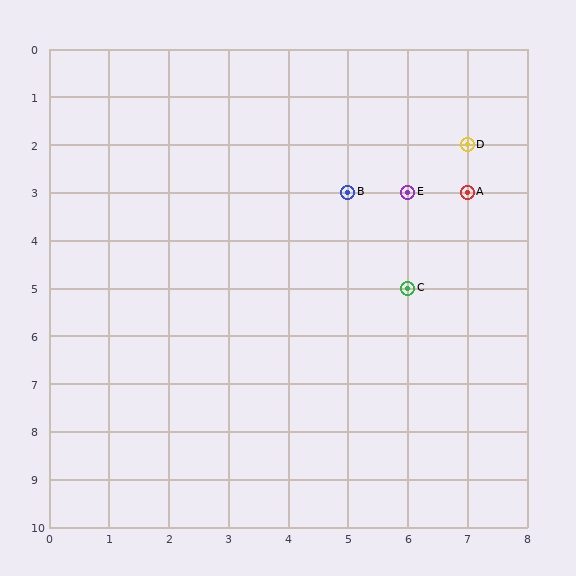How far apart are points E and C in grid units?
Points E and C are 2 rows apart.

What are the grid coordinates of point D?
Point D is at grid coordinates (7, 2).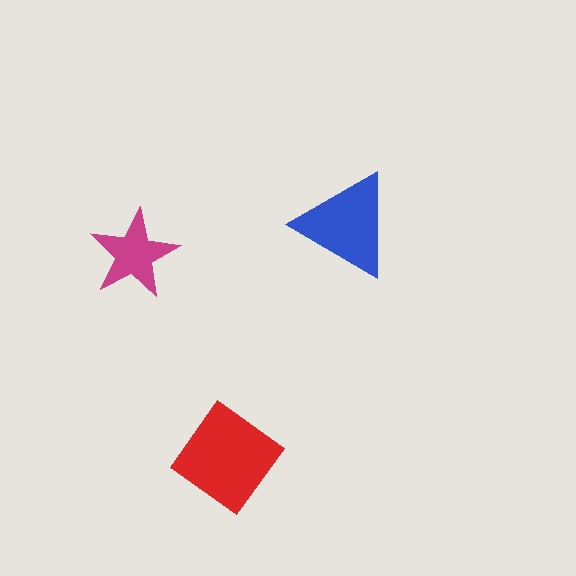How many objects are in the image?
There are 3 objects in the image.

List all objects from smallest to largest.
The magenta star, the blue triangle, the red diamond.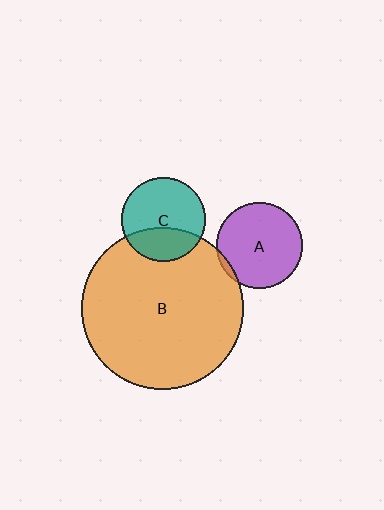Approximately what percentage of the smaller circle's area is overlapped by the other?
Approximately 5%.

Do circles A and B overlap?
Yes.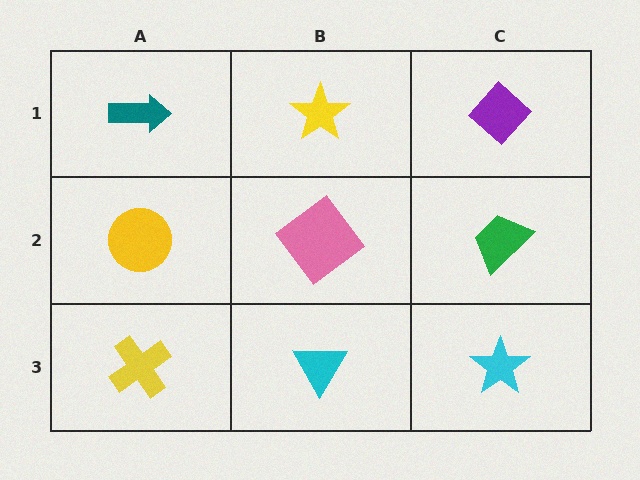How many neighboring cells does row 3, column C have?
2.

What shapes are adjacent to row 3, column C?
A green trapezoid (row 2, column C), a cyan triangle (row 3, column B).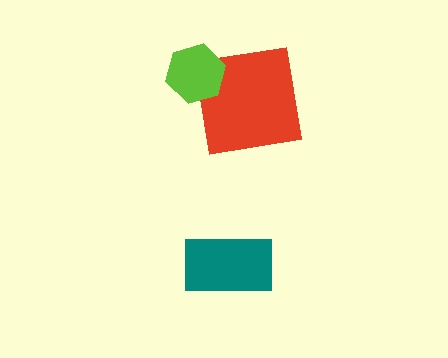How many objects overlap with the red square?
1 object overlaps with the red square.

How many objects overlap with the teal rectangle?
0 objects overlap with the teal rectangle.